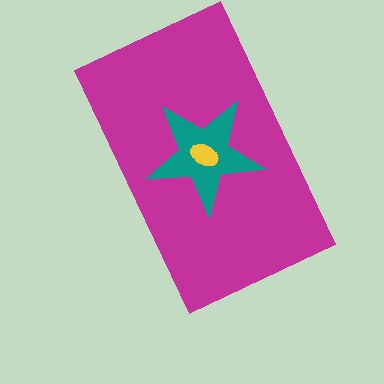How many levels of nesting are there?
3.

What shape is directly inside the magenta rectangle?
The teal star.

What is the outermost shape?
The magenta rectangle.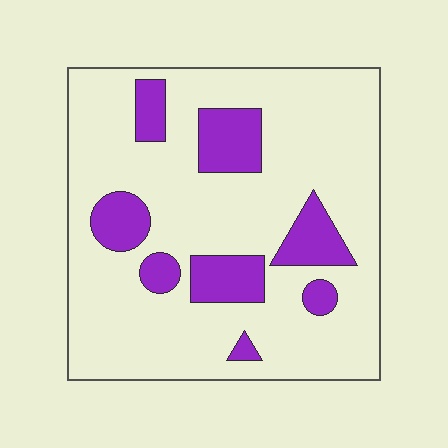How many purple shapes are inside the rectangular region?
8.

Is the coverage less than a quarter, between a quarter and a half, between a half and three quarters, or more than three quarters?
Less than a quarter.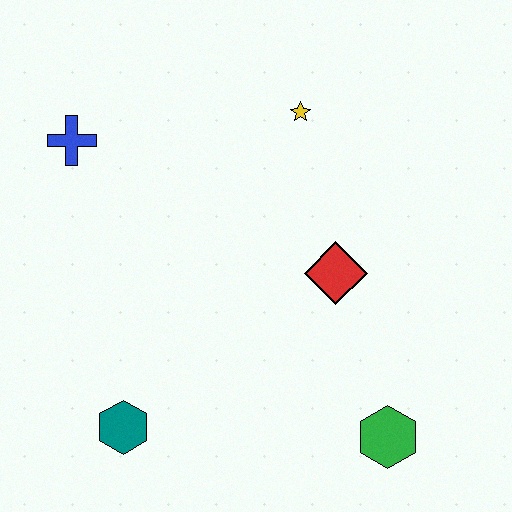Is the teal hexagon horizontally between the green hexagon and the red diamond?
No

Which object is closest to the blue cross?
The yellow star is closest to the blue cross.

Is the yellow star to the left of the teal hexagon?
No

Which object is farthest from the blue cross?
The green hexagon is farthest from the blue cross.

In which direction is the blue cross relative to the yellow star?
The blue cross is to the left of the yellow star.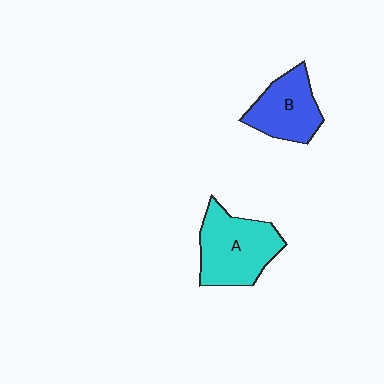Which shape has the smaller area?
Shape B (blue).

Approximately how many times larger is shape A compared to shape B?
Approximately 1.3 times.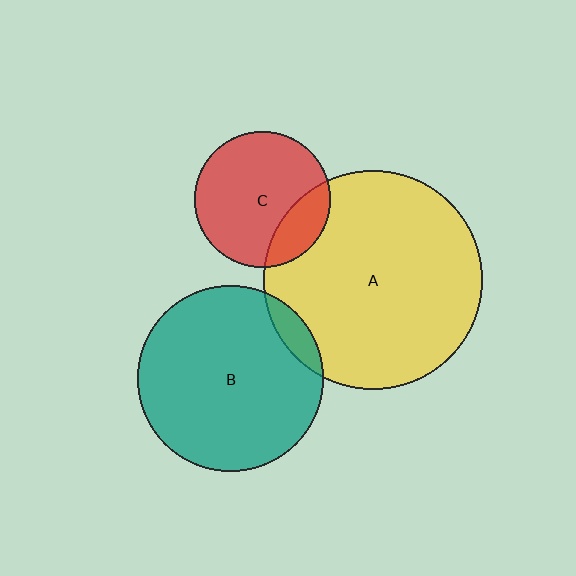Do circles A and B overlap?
Yes.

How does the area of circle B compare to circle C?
Approximately 1.9 times.